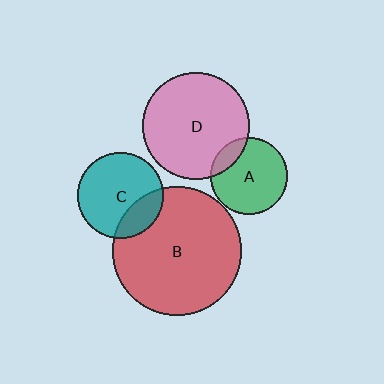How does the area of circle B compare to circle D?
Approximately 1.4 times.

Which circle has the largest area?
Circle B (red).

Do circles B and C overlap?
Yes.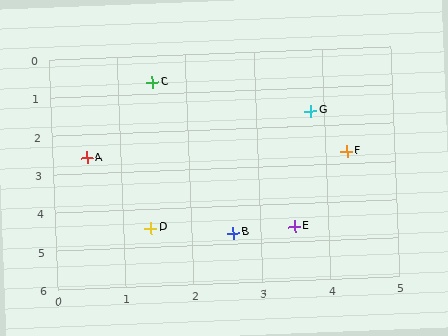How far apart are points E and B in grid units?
Points E and B are about 0.9 grid units apart.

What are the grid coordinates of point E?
Point E is at approximately (3.5, 4.6).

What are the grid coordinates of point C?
Point C is at approximately (1.5, 0.7).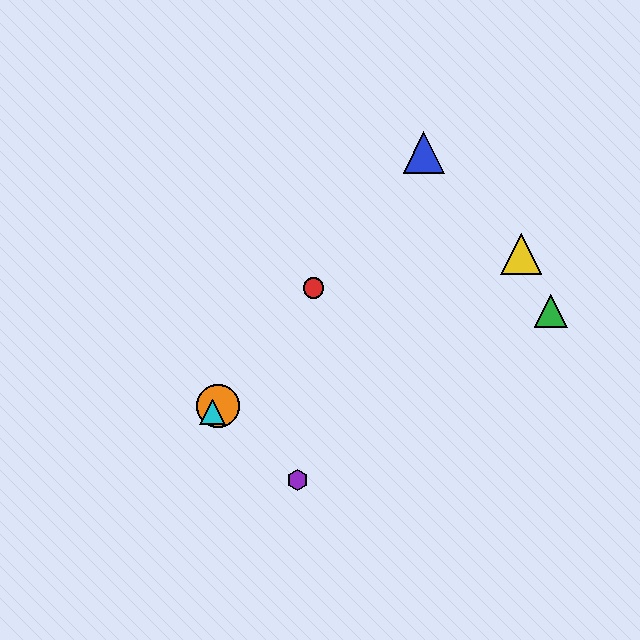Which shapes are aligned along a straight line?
The red circle, the blue triangle, the orange circle, the cyan triangle are aligned along a straight line.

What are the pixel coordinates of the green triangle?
The green triangle is at (551, 311).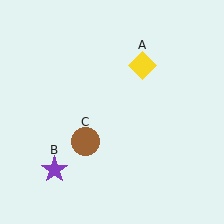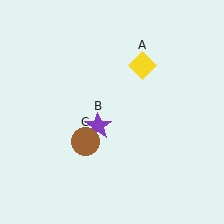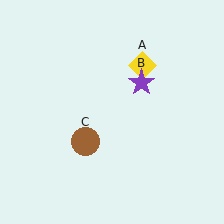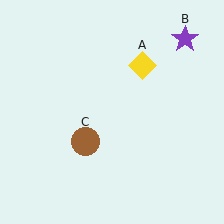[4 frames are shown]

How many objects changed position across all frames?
1 object changed position: purple star (object B).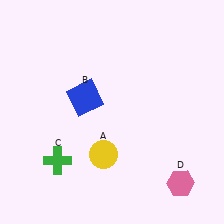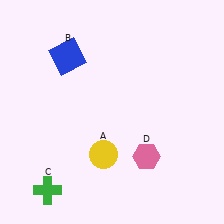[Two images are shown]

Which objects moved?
The objects that moved are: the blue square (B), the green cross (C), the pink hexagon (D).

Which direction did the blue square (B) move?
The blue square (B) moved up.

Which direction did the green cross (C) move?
The green cross (C) moved down.